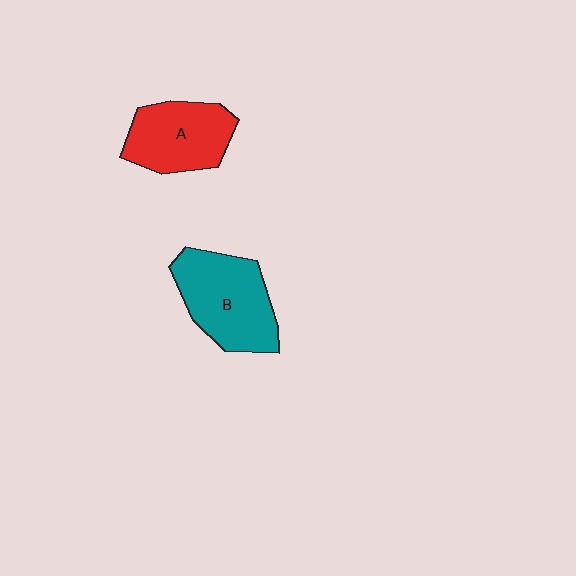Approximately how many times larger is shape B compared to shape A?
Approximately 1.2 times.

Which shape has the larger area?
Shape B (teal).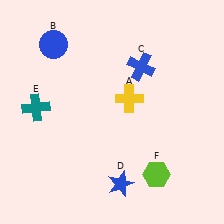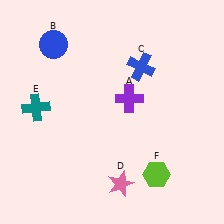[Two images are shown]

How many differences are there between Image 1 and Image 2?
There are 2 differences between the two images.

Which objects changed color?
A changed from yellow to purple. D changed from blue to pink.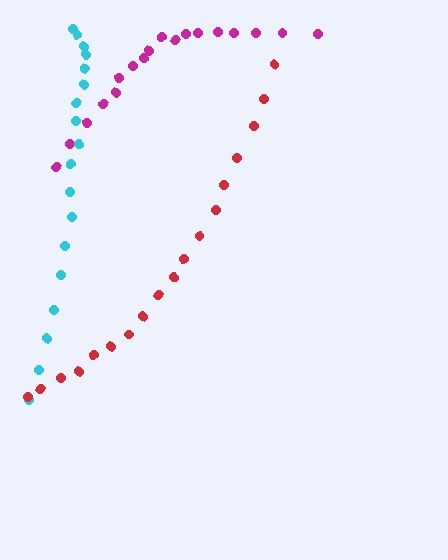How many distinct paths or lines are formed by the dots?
There are 3 distinct paths.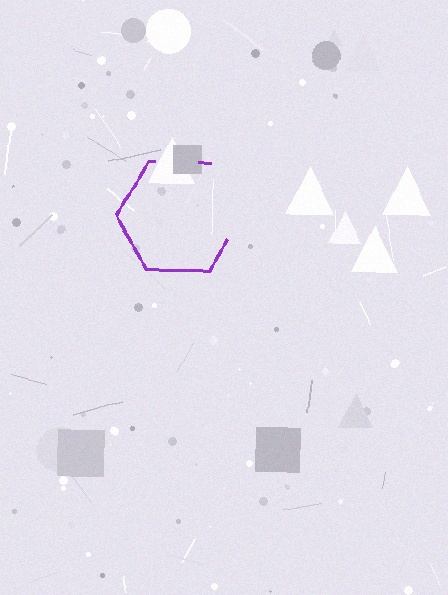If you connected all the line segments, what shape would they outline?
They would outline a hexagon.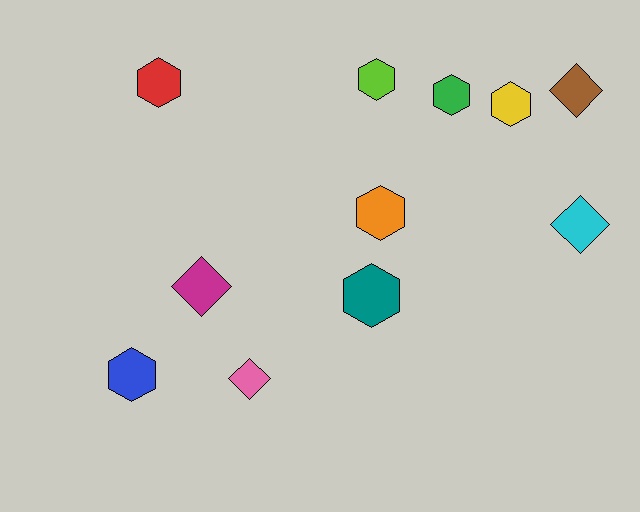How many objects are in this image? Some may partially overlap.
There are 11 objects.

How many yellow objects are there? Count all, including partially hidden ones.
There is 1 yellow object.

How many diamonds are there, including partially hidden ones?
There are 4 diamonds.